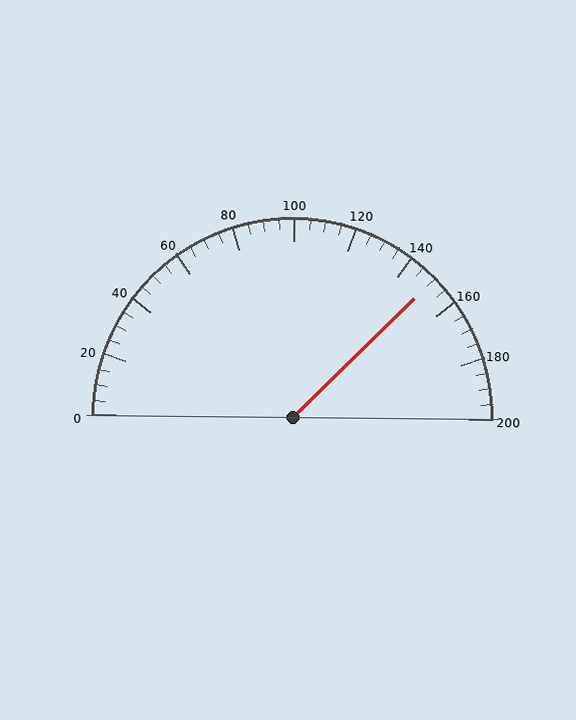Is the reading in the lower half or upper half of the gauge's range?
The reading is in the upper half of the range (0 to 200).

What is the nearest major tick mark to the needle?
The nearest major tick mark is 160.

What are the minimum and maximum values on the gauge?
The gauge ranges from 0 to 200.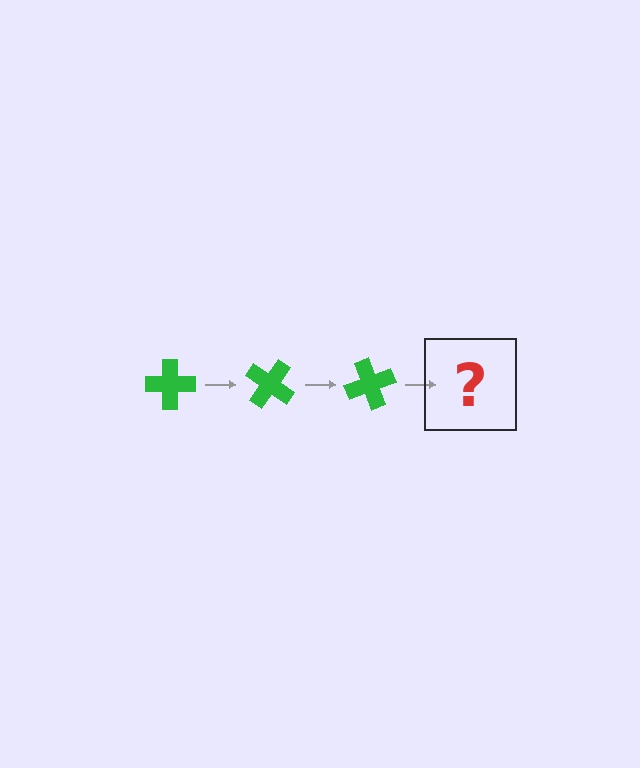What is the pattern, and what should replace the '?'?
The pattern is that the cross rotates 35 degrees each step. The '?' should be a green cross rotated 105 degrees.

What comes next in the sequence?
The next element should be a green cross rotated 105 degrees.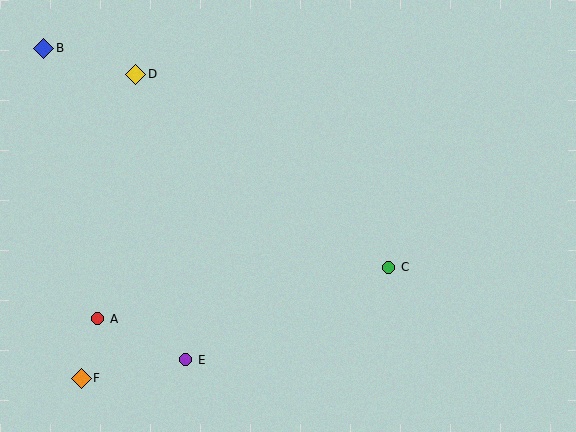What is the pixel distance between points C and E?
The distance between C and E is 223 pixels.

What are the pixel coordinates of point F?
Point F is at (81, 378).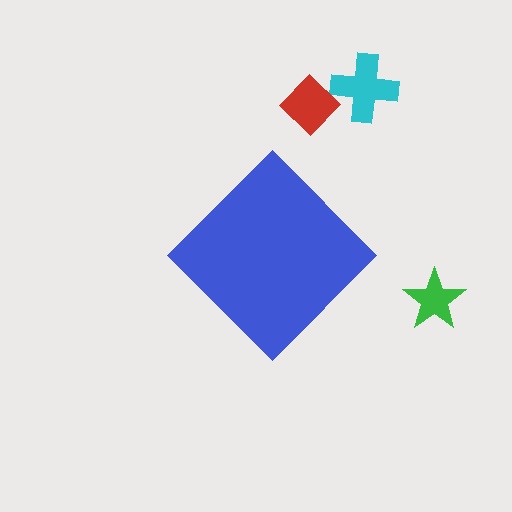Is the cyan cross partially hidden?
No, the cyan cross is fully visible.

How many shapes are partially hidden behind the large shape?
0 shapes are partially hidden.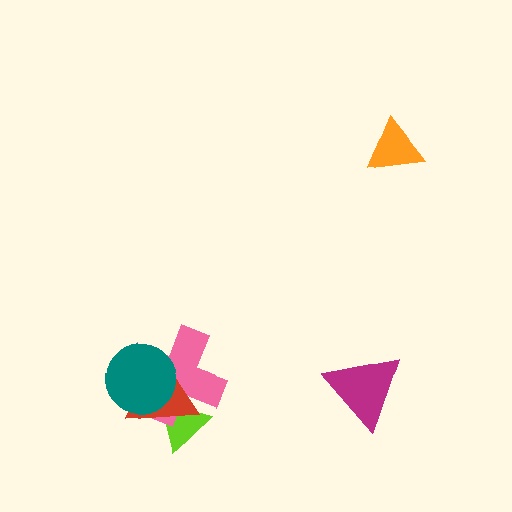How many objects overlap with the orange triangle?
0 objects overlap with the orange triangle.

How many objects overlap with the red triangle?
3 objects overlap with the red triangle.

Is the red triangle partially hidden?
Yes, it is partially covered by another shape.